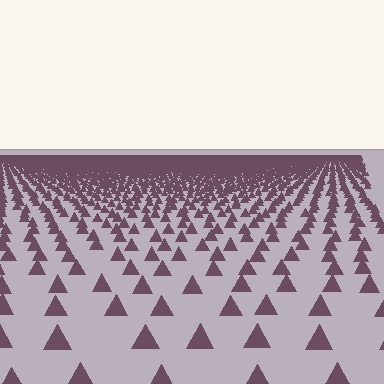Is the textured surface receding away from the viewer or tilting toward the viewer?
The surface is receding away from the viewer. Texture elements get smaller and denser toward the top.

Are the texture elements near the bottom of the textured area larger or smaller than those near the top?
Larger. Near the bottom, elements are closer to the viewer and appear at a bigger on-screen size.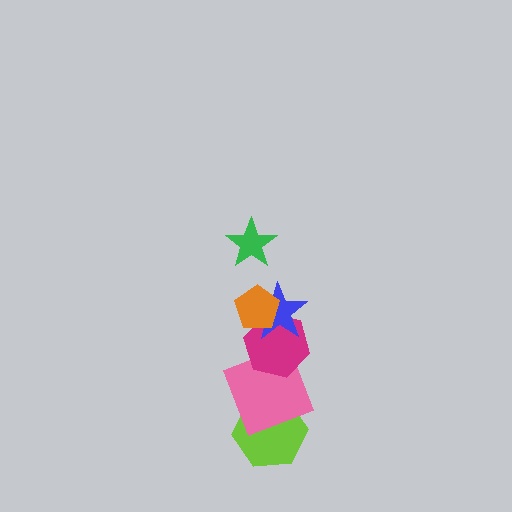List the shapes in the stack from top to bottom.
From top to bottom: the green star, the orange pentagon, the blue star, the magenta hexagon, the pink square, the lime hexagon.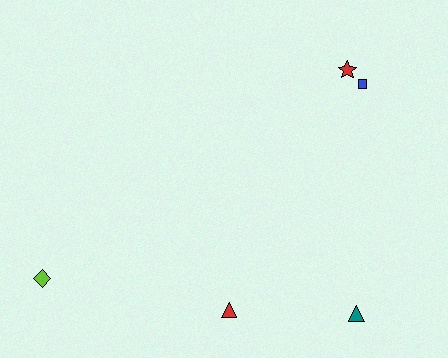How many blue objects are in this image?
There is 1 blue object.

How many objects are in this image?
There are 5 objects.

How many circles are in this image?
There are no circles.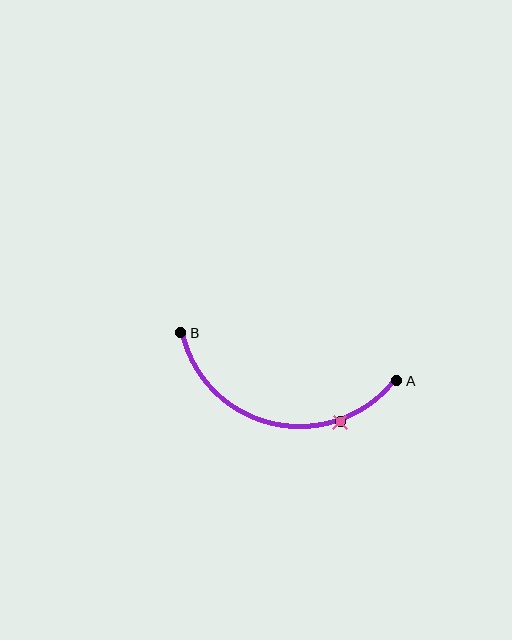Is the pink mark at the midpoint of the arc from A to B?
No. The pink mark lies on the arc but is closer to endpoint A. The arc midpoint would be at the point on the curve equidistant along the arc from both A and B.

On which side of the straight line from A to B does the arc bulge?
The arc bulges below the straight line connecting A and B.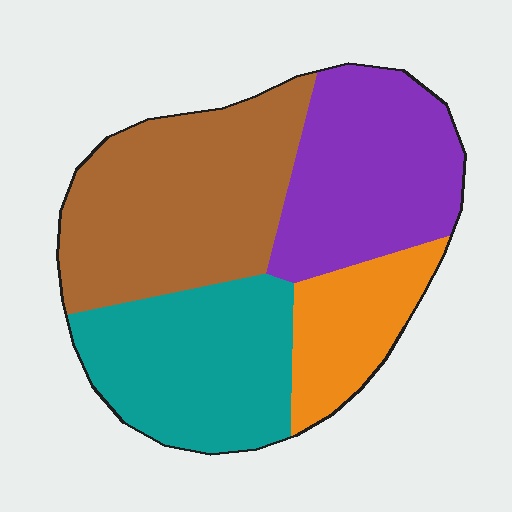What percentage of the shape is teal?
Teal covers about 25% of the shape.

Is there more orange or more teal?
Teal.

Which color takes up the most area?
Brown, at roughly 35%.